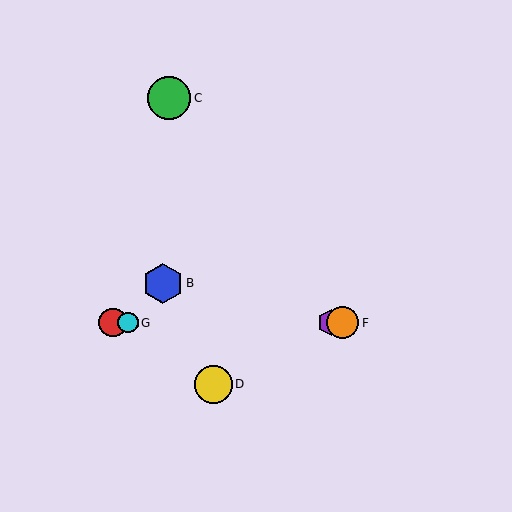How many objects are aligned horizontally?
4 objects (A, E, F, G) are aligned horizontally.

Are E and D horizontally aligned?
No, E is at y≈323 and D is at y≈384.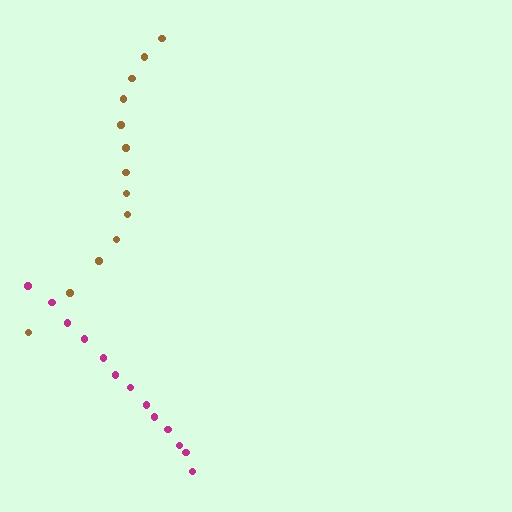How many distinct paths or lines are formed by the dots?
There are 2 distinct paths.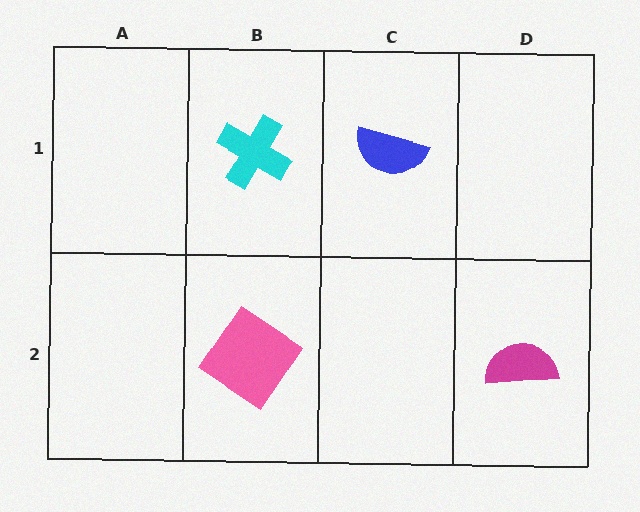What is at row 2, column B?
A pink diamond.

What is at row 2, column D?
A magenta semicircle.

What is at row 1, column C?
A blue semicircle.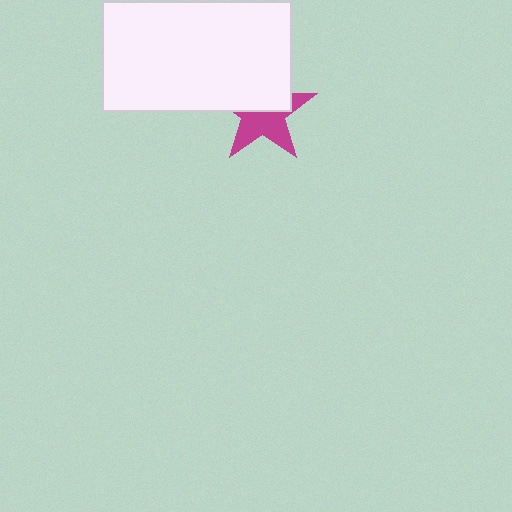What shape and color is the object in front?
The object in front is a white rectangle.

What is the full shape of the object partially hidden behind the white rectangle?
The partially hidden object is a magenta star.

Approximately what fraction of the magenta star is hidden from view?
Roughly 48% of the magenta star is hidden behind the white rectangle.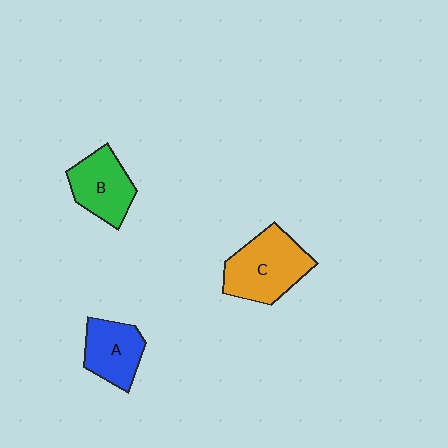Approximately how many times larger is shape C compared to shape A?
Approximately 1.4 times.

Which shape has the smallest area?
Shape A (blue).